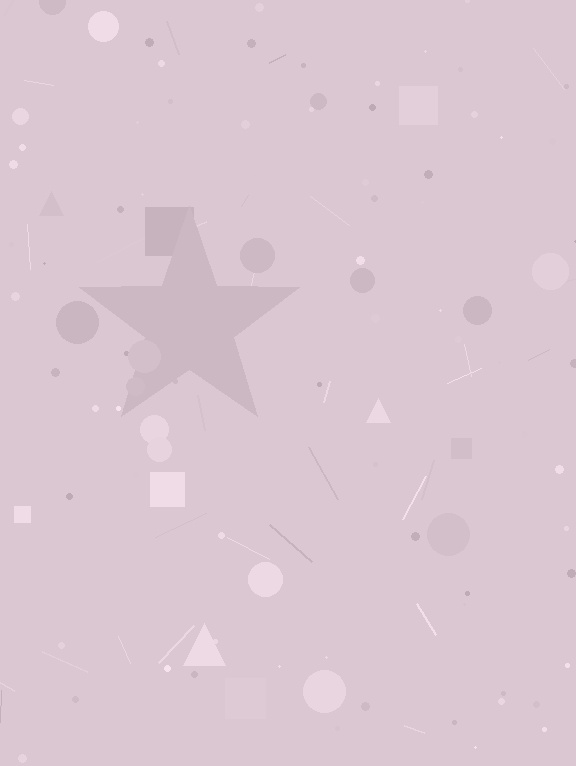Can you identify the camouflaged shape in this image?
The camouflaged shape is a star.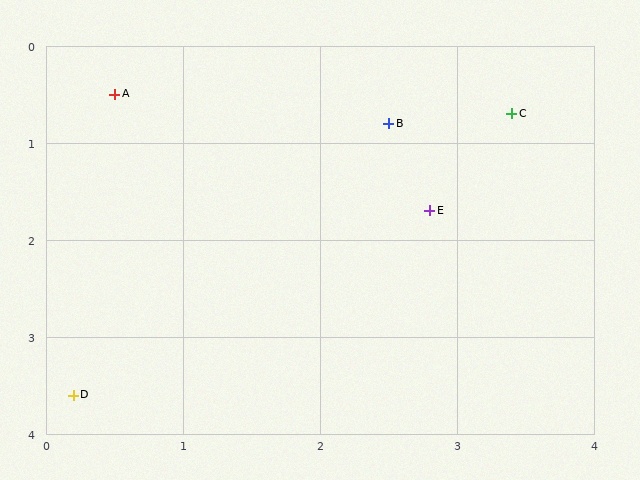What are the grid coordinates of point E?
Point E is at approximately (2.8, 1.7).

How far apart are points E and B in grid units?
Points E and B are about 0.9 grid units apart.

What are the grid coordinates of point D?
Point D is at approximately (0.2, 3.6).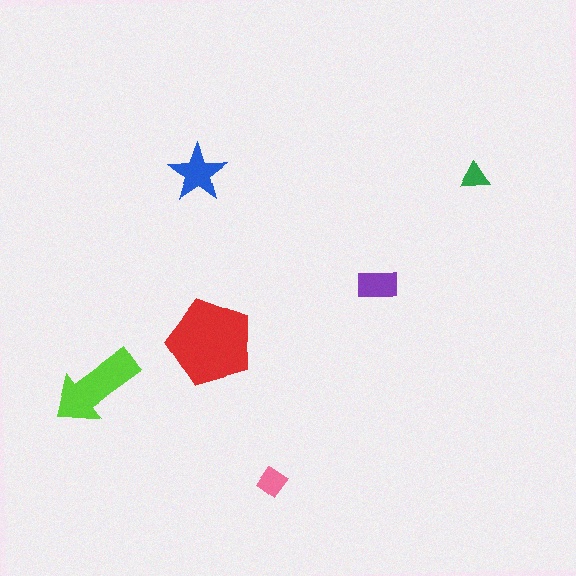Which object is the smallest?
The green triangle.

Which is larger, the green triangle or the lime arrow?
The lime arrow.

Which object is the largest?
The red pentagon.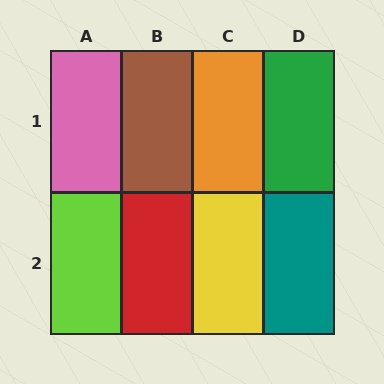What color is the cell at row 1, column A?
Pink.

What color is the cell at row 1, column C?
Orange.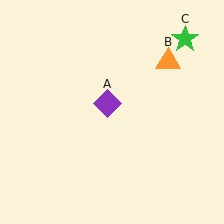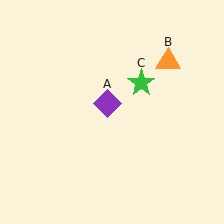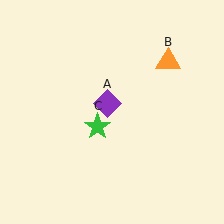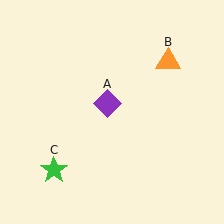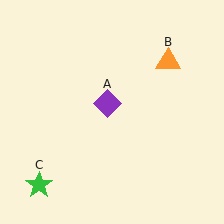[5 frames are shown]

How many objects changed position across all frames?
1 object changed position: green star (object C).